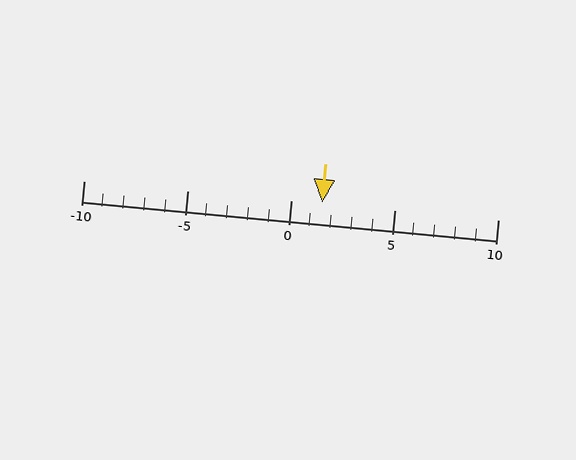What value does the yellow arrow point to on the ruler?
The yellow arrow points to approximately 2.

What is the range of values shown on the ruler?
The ruler shows values from -10 to 10.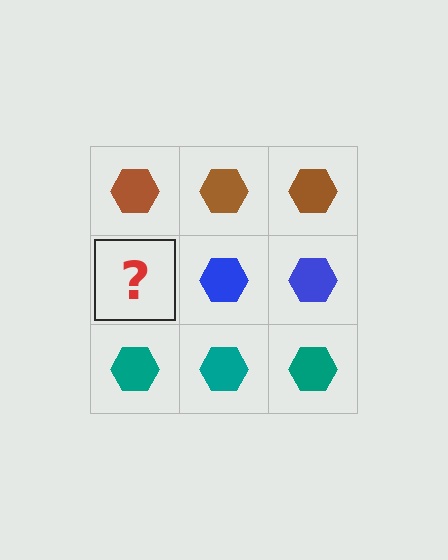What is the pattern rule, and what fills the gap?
The rule is that each row has a consistent color. The gap should be filled with a blue hexagon.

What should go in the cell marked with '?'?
The missing cell should contain a blue hexagon.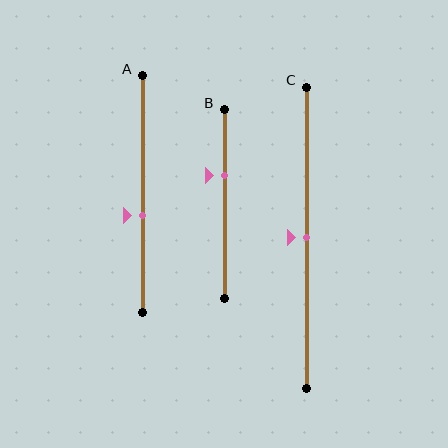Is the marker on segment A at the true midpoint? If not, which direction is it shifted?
No, the marker on segment A is shifted downward by about 9% of the segment length.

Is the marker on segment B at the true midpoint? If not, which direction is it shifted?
No, the marker on segment B is shifted upward by about 15% of the segment length.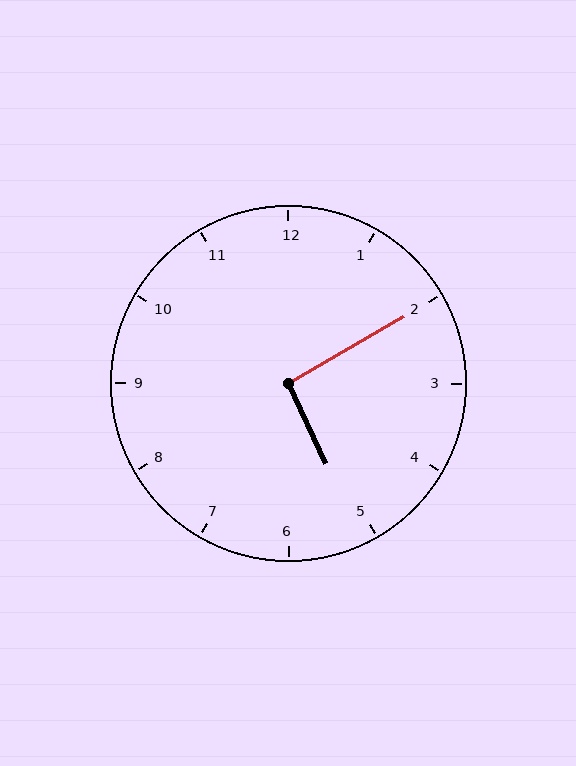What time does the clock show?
5:10.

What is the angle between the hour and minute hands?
Approximately 95 degrees.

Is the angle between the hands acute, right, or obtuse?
It is right.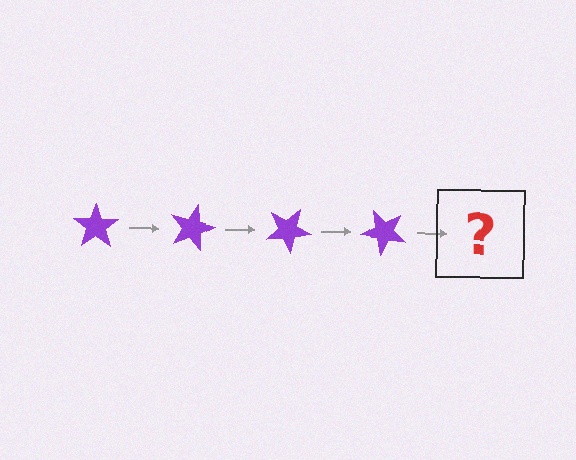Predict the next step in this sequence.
The next step is a purple star rotated 60 degrees.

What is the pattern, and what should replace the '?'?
The pattern is that the star rotates 15 degrees each step. The '?' should be a purple star rotated 60 degrees.